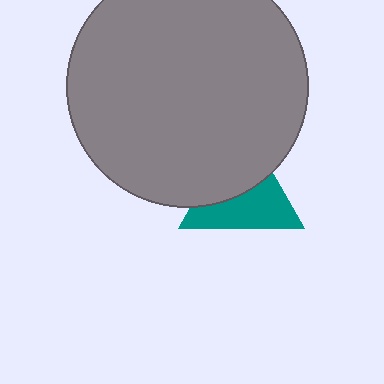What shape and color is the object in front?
The object in front is a gray circle.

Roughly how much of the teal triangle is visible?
About half of it is visible (roughly 53%).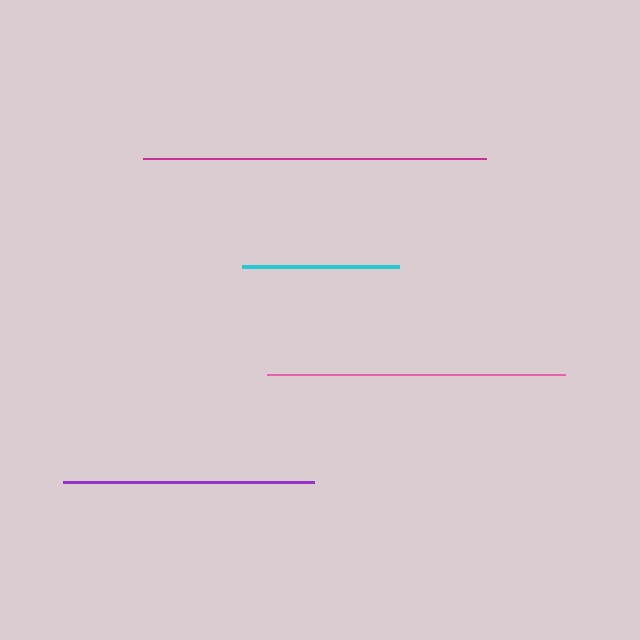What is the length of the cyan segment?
The cyan segment is approximately 157 pixels long.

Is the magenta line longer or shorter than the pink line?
The magenta line is longer than the pink line.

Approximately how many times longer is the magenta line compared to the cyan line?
The magenta line is approximately 2.2 times the length of the cyan line.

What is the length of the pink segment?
The pink segment is approximately 298 pixels long.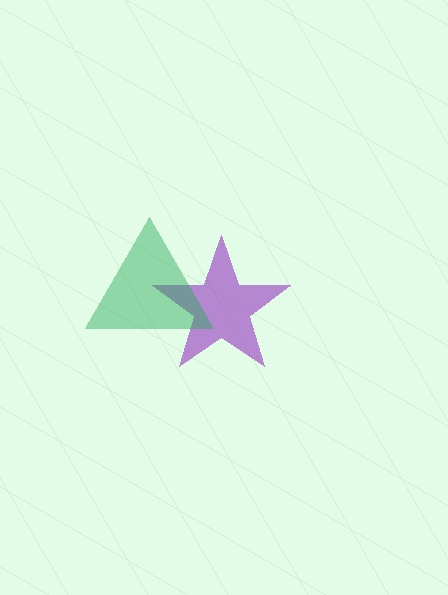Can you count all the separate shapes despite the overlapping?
Yes, there are 2 separate shapes.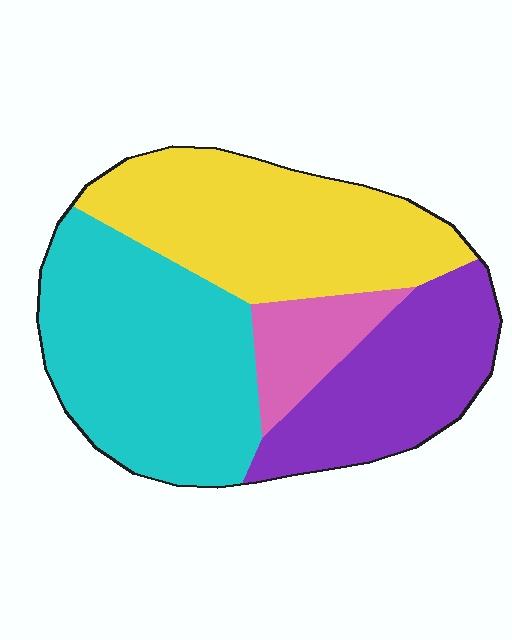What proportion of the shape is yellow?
Yellow covers 32% of the shape.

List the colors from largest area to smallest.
From largest to smallest: cyan, yellow, purple, pink.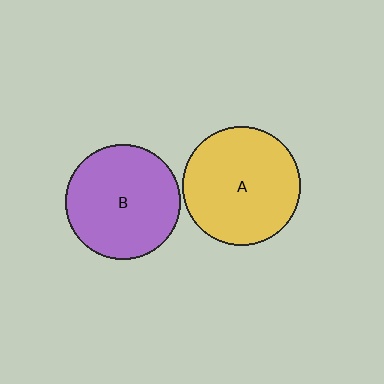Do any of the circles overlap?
No, none of the circles overlap.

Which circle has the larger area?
Circle A (yellow).